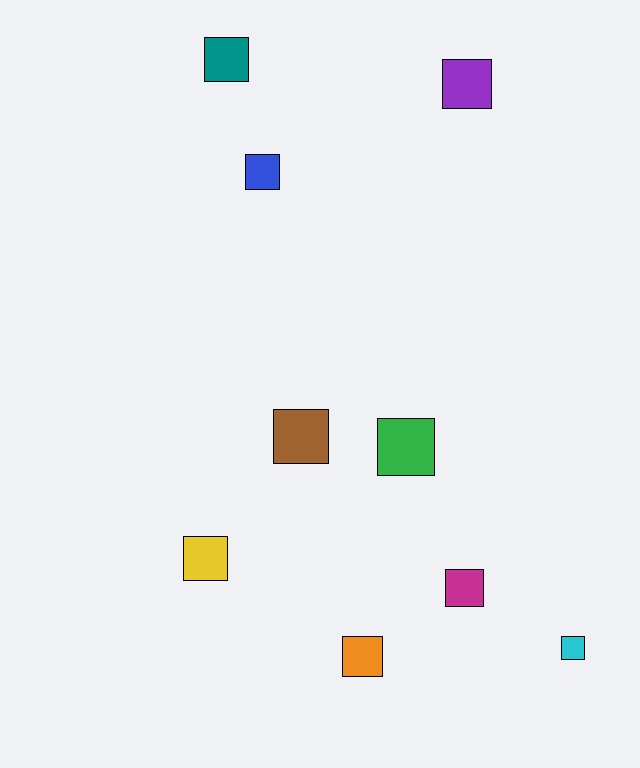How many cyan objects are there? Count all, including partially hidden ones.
There is 1 cyan object.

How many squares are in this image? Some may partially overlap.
There are 9 squares.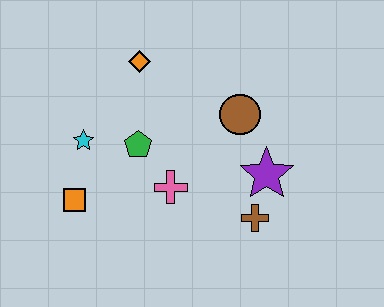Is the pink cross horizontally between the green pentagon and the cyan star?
No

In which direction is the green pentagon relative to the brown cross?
The green pentagon is to the left of the brown cross.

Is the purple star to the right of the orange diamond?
Yes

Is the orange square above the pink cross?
No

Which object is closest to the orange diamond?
The green pentagon is closest to the orange diamond.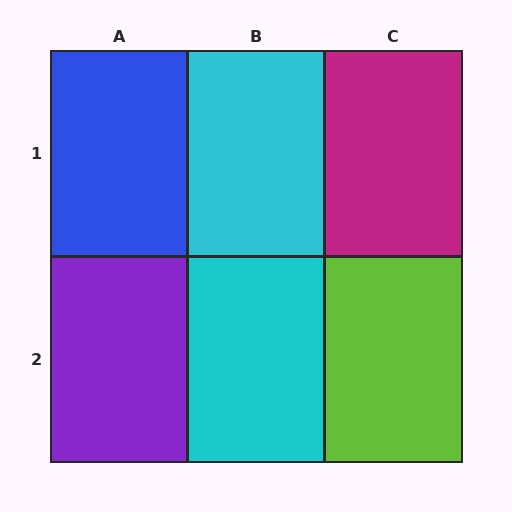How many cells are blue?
1 cell is blue.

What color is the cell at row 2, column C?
Lime.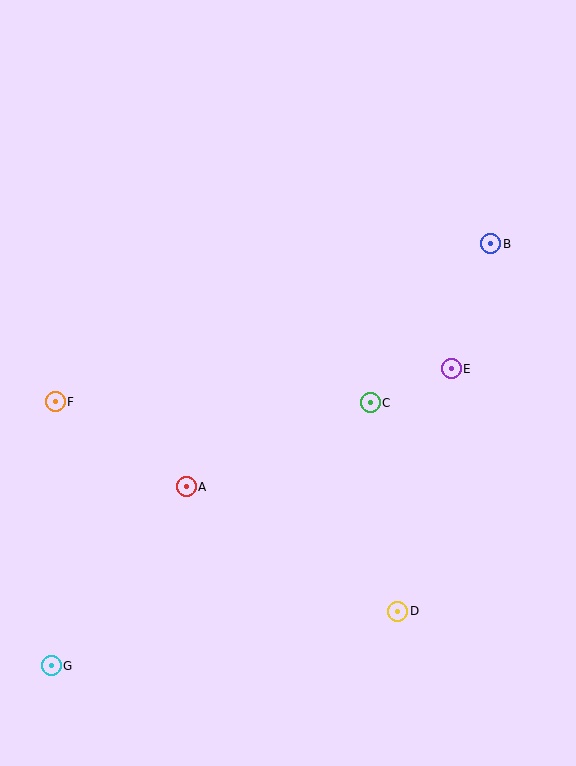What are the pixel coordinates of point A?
Point A is at (186, 487).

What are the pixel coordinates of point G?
Point G is at (51, 666).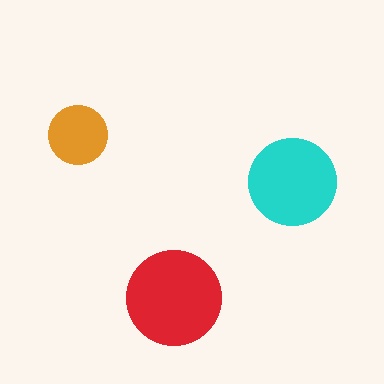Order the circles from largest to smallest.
the red one, the cyan one, the orange one.